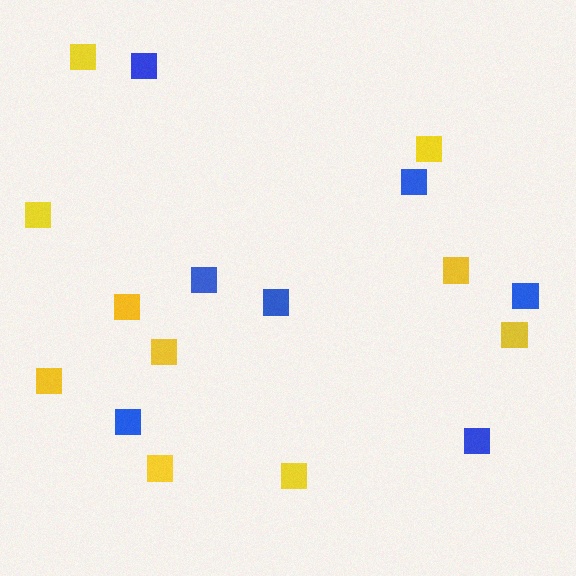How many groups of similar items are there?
There are 2 groups: one group of blue squares (7) and one group of yellow squares (10).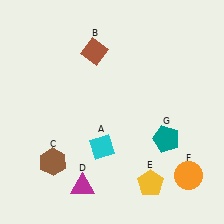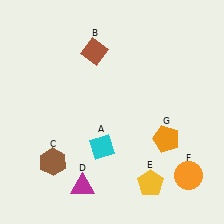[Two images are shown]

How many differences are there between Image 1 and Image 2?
There is 1 difference between the two images.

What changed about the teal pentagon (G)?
In Image 1, G is teal. In Image 2, it changed to orange.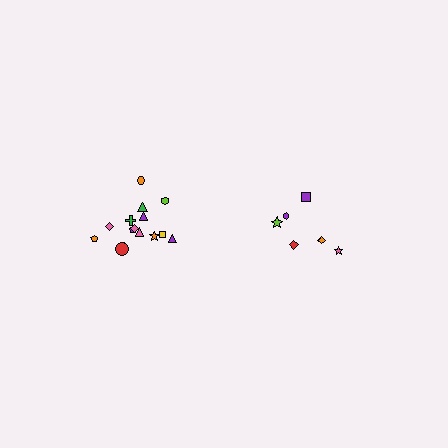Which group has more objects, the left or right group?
The left group.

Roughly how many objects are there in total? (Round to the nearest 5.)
Roughly 20 objects in total.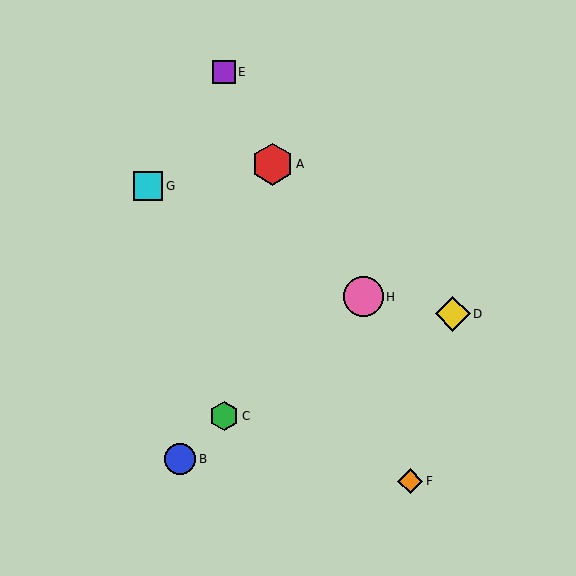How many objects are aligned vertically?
2 objects (C, E) are aligned vertically.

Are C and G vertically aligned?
No, C is at x≈224 and G is at x≈148.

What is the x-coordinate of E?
Object E is at x≈224.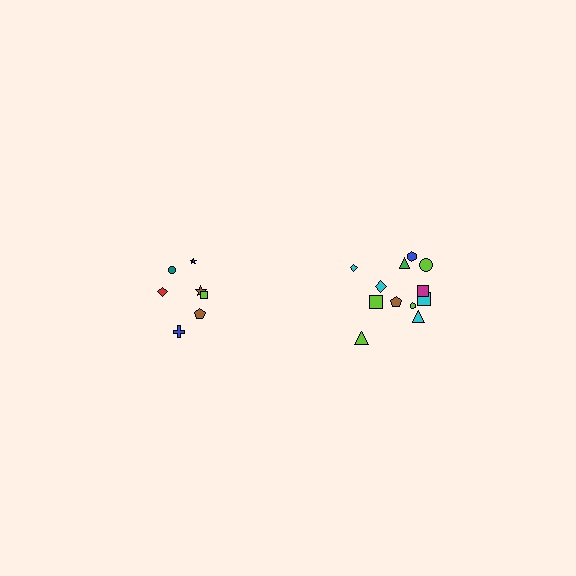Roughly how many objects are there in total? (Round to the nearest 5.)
Roughly 20 objects in total.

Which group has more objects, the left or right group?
The right group.